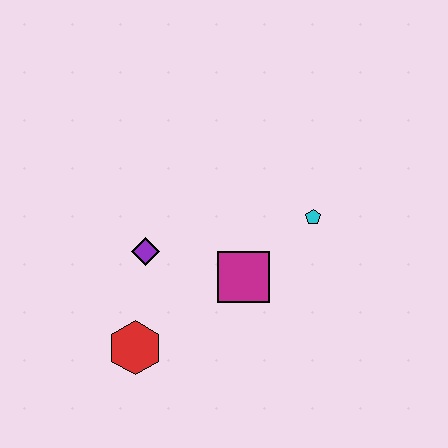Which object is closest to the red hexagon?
The purple diamond is closest to the red hexagon.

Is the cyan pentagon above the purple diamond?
Yes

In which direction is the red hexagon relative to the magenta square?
The red hexagon is to the left of the magenta square.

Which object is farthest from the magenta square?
The red hexagon is farthest from the magenta square.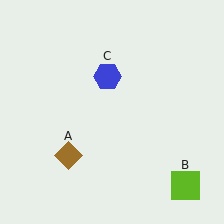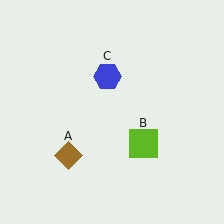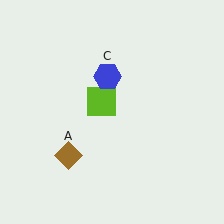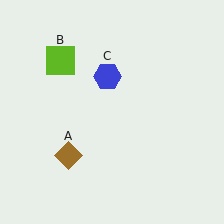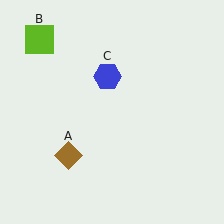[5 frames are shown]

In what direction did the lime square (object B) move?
The lime square (object B) moved up and to the left.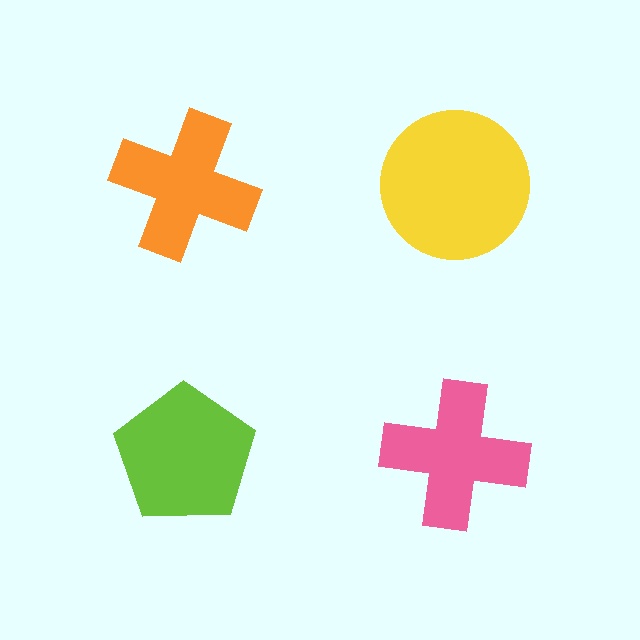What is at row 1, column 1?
An orange cross.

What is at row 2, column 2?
A pink cross.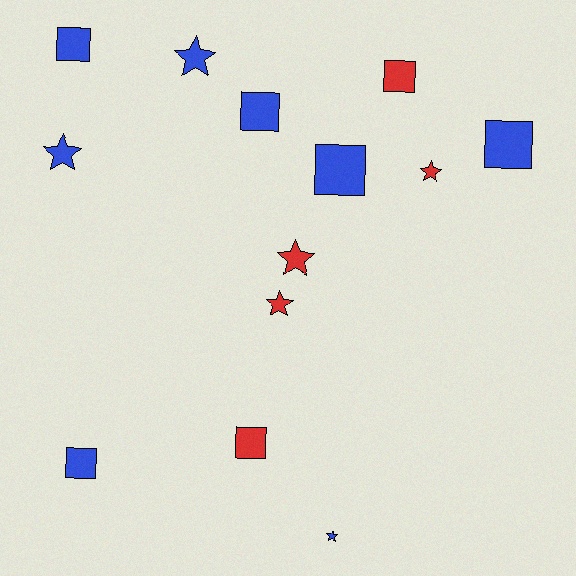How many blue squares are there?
There are 5 blue squares.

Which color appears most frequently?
Blue, with 8 objects.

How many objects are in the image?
There are 13 objects.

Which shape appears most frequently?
Square, with 7 objects.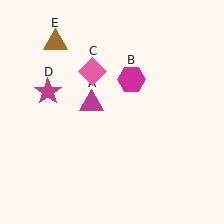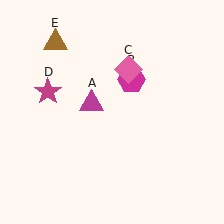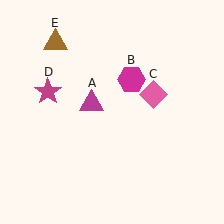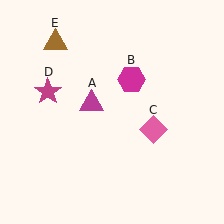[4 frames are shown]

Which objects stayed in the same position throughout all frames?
Magenta triangle (object A) and magenta hexagon (object B) and magenta star (object D) and brown triangle (object E) remained stationary.